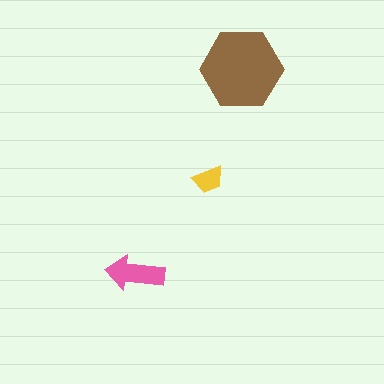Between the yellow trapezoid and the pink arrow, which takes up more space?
The pink arrow.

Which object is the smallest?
The yellow trapezoid.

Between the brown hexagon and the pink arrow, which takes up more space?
The brown hexagon.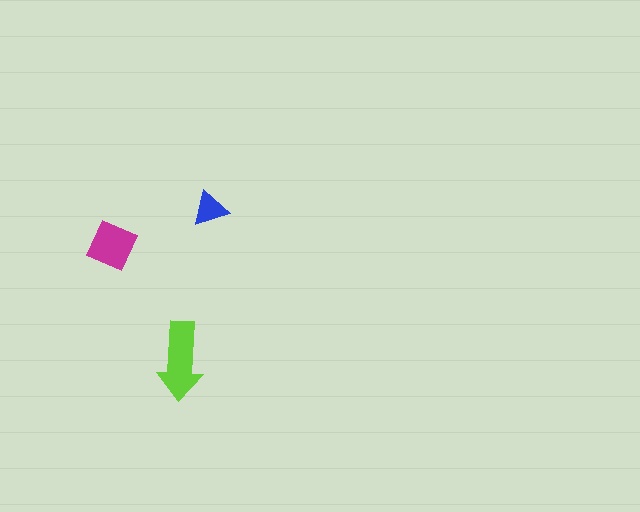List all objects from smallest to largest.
The blue triangle, the magenta square, the lime arrow.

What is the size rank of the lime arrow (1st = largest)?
1st.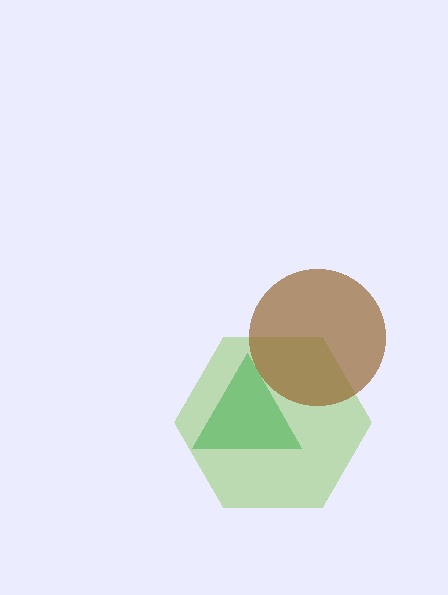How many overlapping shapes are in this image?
There are 3 overlapping shapes in the image.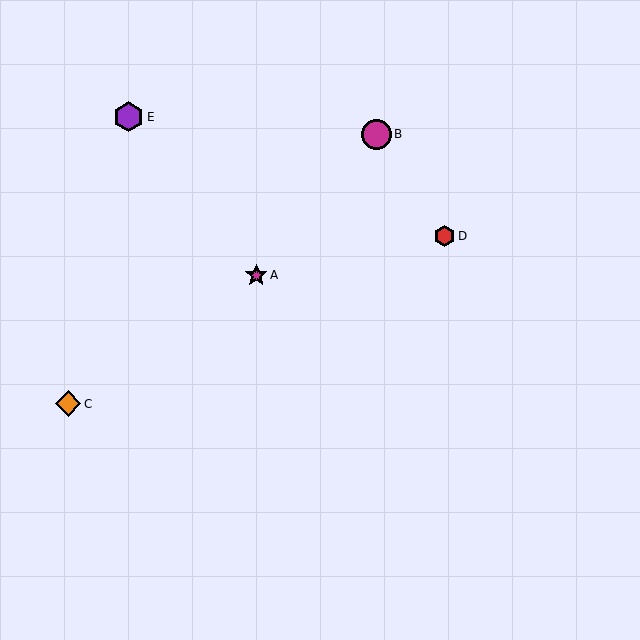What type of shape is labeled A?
Shape A is a magenta star.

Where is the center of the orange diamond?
The center of the orange diamond is at (68, 404).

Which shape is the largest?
The purple hexagon (labeled E) is the largest.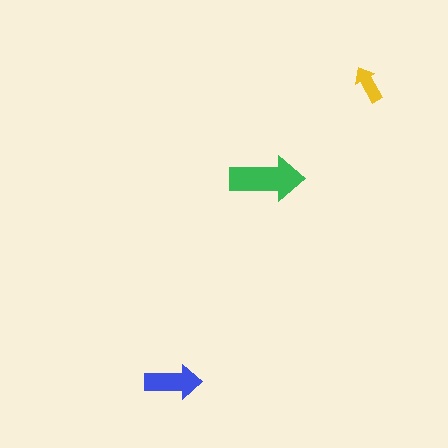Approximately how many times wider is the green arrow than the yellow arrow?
About 2 times wider.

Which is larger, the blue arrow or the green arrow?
The green one.